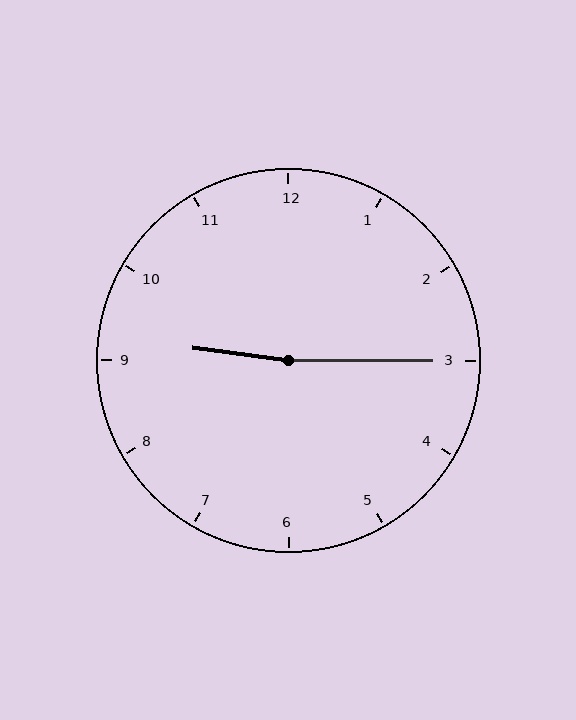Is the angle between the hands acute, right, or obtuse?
It is obtuse.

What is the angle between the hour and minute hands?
Approximately 172 degrees.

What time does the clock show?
9:15.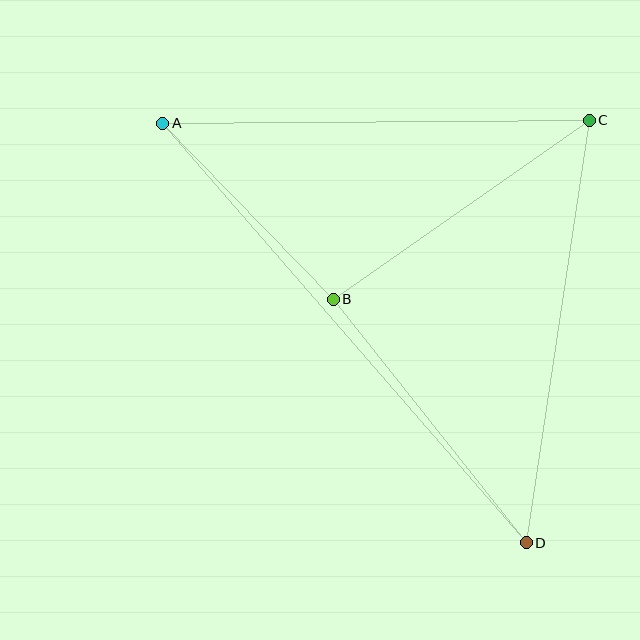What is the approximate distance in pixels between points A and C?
The distance between A and C is approximately 426 pixels.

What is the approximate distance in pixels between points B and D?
The distance between B and D is approximately 311 pixels.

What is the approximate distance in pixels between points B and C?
The distance between B and C is approximately 312 pixels.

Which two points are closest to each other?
Points A and B are closest to each other.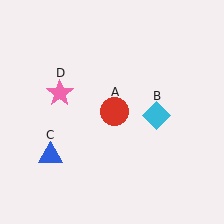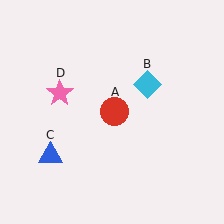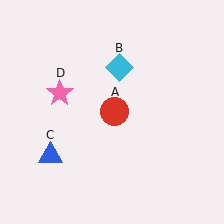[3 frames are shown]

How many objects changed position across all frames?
1 object changed position: cyan diamond (object B).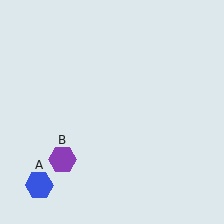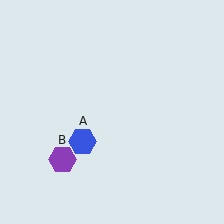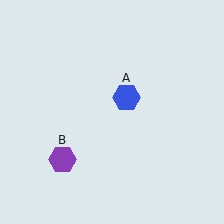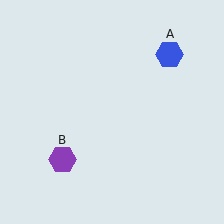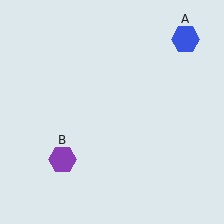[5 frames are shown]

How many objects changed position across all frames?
1 object changed position: blue hexagon (object A).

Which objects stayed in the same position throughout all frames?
Purple hexagon (object B) remained stationary.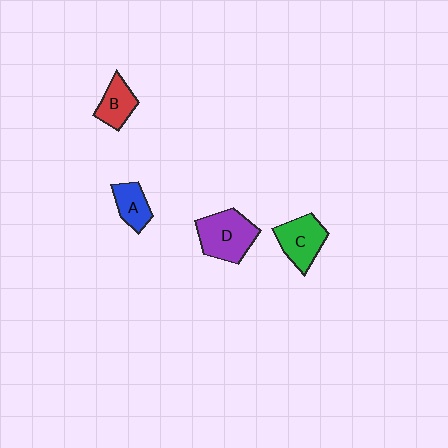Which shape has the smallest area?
Shape A (blue).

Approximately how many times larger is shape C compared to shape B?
Approximately 1.4 times.